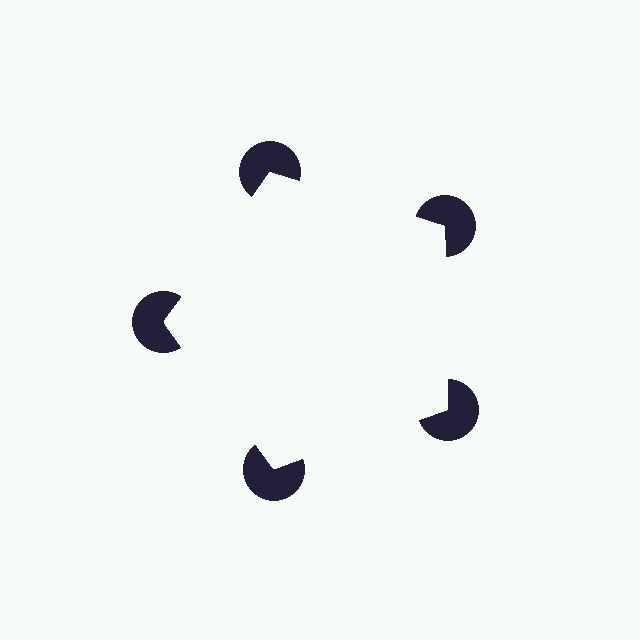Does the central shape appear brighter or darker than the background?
It typically appears slightly brighter than the background, even though no actual brightness change is drawn.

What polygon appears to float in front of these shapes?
An illusory pentagon — its edges are inferred from the aligned wedge cuts in the pac-man discs, not physically drawn.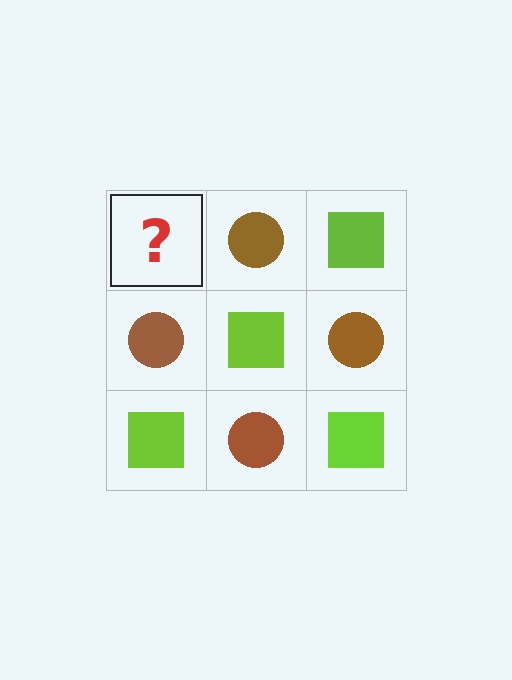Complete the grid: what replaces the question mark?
The question mark should be replaced with a lime square.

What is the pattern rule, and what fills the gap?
The rule is that it alternates lime square and brown circle in a checkerboard pattern. The gap should be filled with a lime square.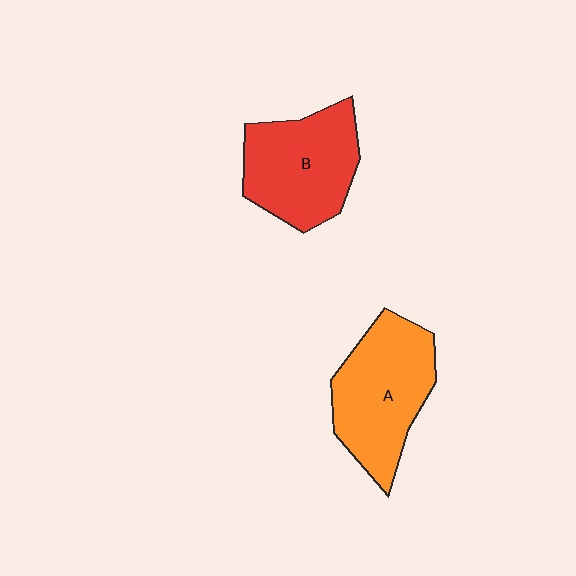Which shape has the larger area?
Shape A (orange).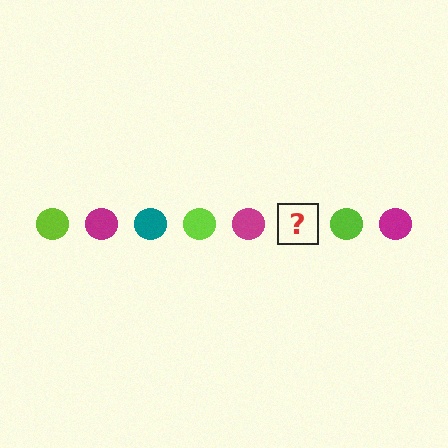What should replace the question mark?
The question mark should be replaced with a teal circle.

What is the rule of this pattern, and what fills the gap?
The rule is that the pattern cycles through lime, magenta, teal circles. The gap should be filled with a teal circle.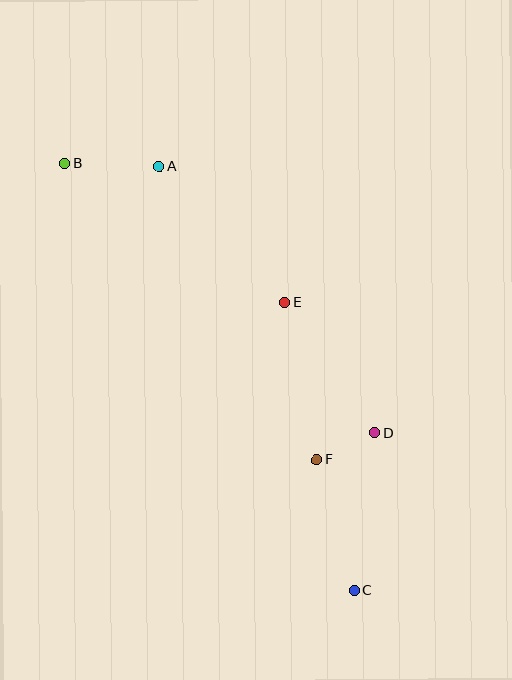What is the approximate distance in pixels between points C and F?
The distance between C and F is approximately 136 pixels.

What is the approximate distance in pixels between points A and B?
The distance between A and B is approximately 94 pixels.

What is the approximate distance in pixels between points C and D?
The distance between C and D is approximately 159 pixels.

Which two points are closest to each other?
Points D and F are closest to each other.